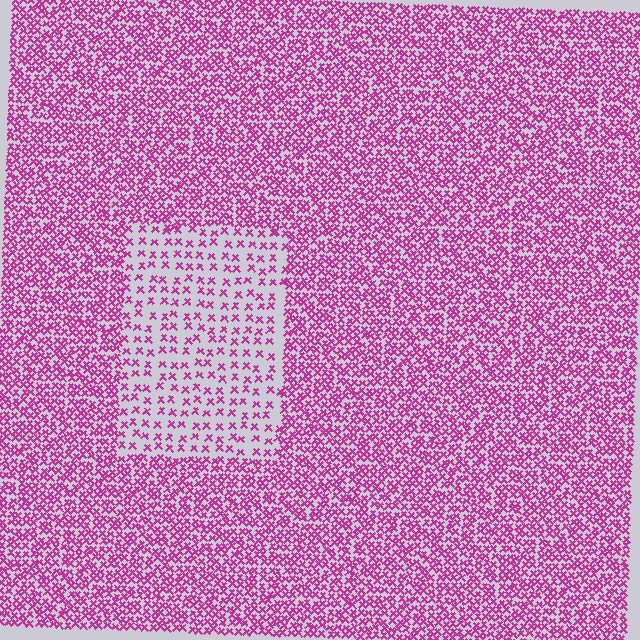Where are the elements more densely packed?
The elements are more densely packed outside the rectangle boundary.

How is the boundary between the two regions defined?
The boundary is defined by a change in element density (approximately 2.5x ratio). All elements are the same color, size, and shape.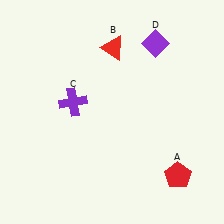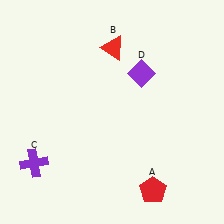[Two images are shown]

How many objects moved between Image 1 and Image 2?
3 objects moved between the two images.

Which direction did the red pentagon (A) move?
The red pentagon (A) moved left.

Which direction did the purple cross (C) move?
The purple cross (C) moved down.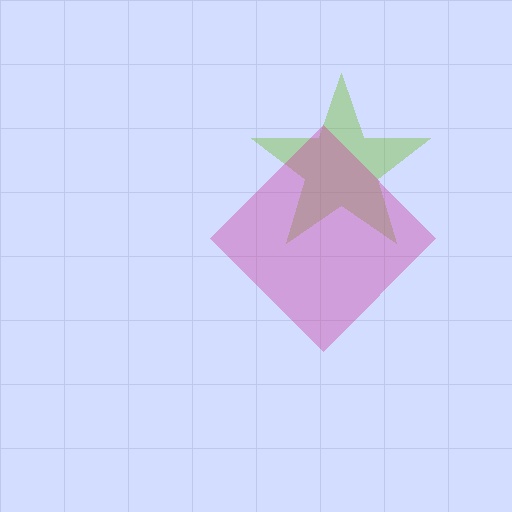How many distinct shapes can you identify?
There are 2 distinct shapes: a lime star, a magenta diamond.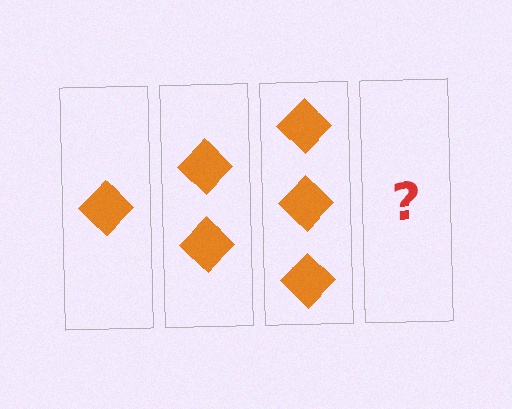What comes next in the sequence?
The next element should be 4 diamonds.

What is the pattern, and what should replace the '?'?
The pattern is that each step adds one more diamond. The '?' should be 4 diamonds.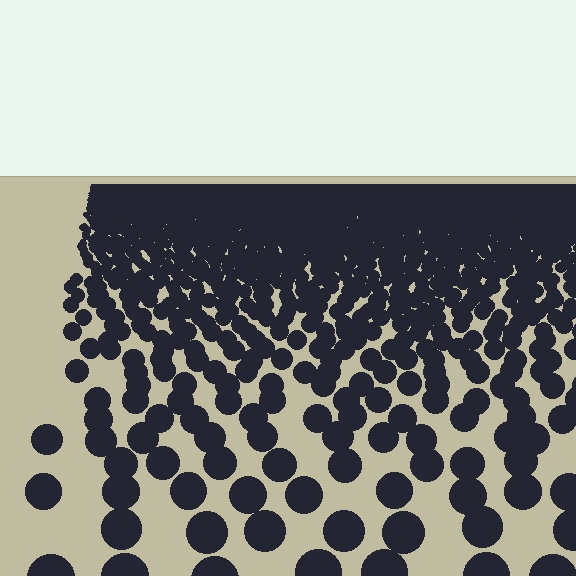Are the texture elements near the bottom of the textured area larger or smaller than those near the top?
Larger. Near the bottom, elements are closer to the viewer and appear at a bigger on-screen size.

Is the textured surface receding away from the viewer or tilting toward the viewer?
The surface is receding away from the viewer. Texture elements get smaller and denser toward the top.